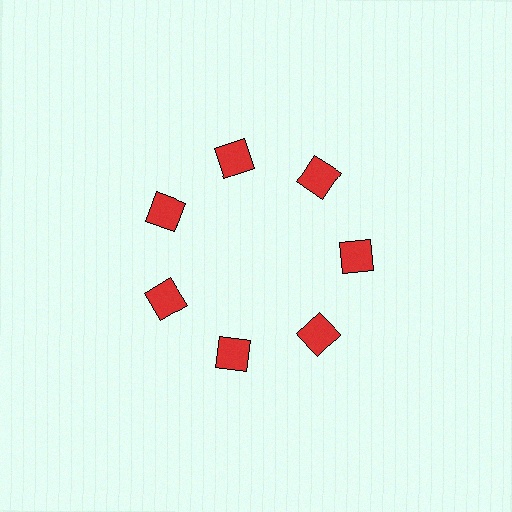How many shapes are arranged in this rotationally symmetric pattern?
There are 7 shapes, arranged in 7 groups of 1.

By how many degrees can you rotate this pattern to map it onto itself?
The pattern maps onto itself every 51 degrees of rotation.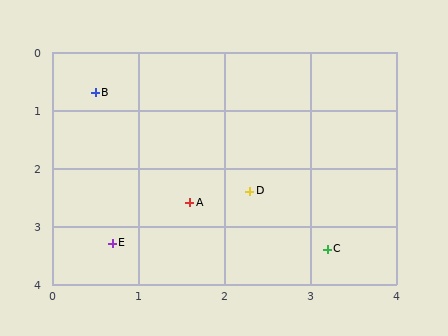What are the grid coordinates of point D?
Point D is at approximately (2.3, 2.4).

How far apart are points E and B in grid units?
Points E and B are about 2.6 grid units apart.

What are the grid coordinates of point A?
Point A is at approximately (1.6, 2.6).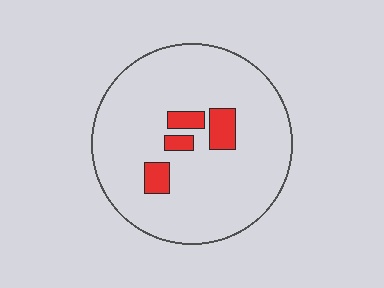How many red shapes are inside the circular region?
4.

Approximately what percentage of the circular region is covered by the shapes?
Approximately 10%.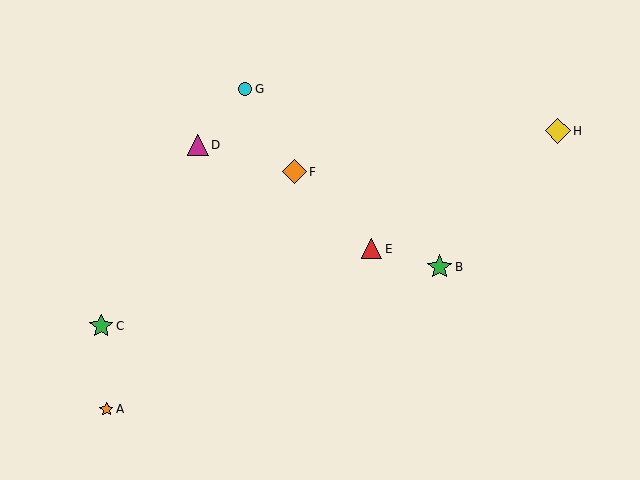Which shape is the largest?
The yellow diamond (labeled H) is the largest.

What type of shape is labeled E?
Shape E is a red triangle.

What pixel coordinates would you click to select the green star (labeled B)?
Click at (439, 267) to select the green star B.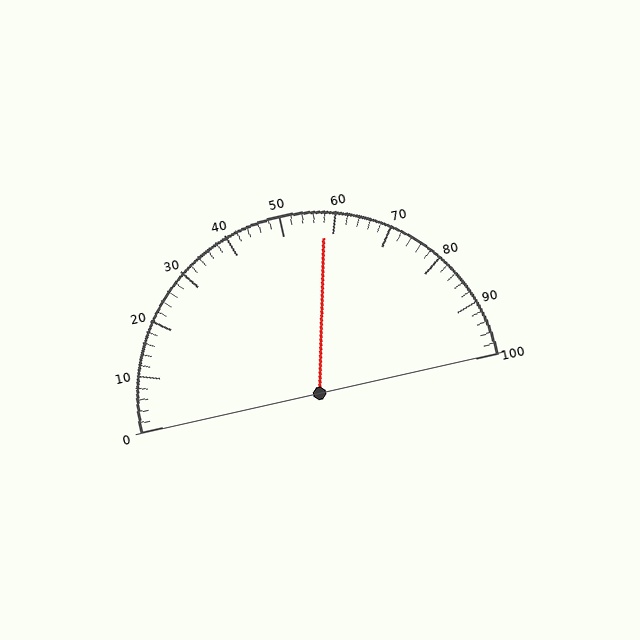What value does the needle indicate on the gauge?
The needle indicates approximately 58.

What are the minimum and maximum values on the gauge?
The gauge ranges from 0 to 100.